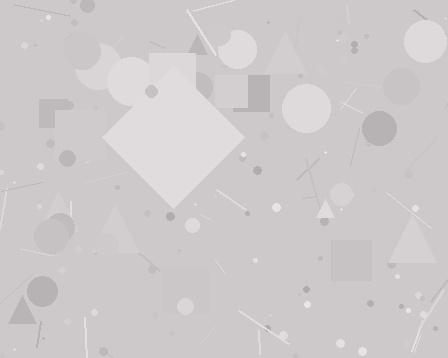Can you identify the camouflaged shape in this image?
The camouflaged shape is a diamond.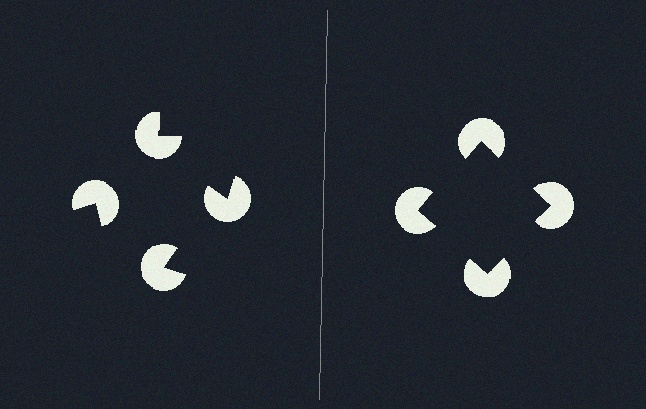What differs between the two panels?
The pac-man discs are positioned identically on both sides; only the wedge orientations differ. On the right they align to a square; on the left they are misaligned.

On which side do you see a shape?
An illusory square appears on the right side. On the left side the wedge cuts are rotated, so no coherent shape forms.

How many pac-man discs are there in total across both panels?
8 — 4 on each side.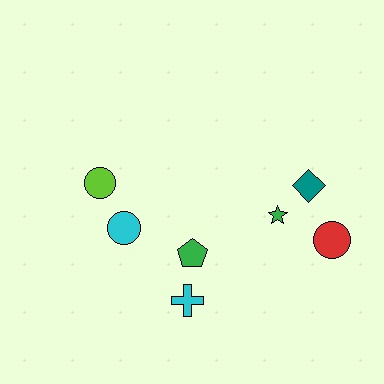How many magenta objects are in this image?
There are no magenta objects.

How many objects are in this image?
There are 7 objects.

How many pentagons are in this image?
There is 1 pentagon.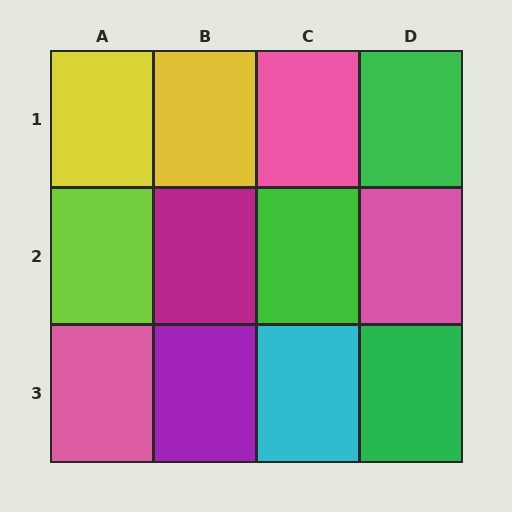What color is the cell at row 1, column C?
Pink.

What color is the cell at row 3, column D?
Green.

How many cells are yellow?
2 cells are yellow.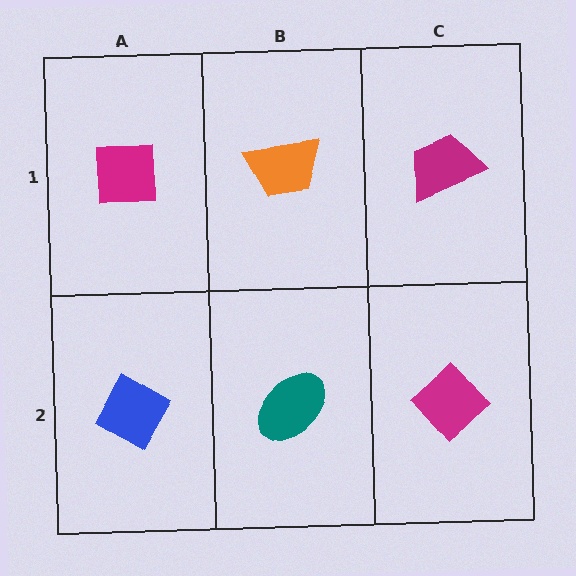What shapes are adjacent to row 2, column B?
An orange trapezoid (row 1, column B), a blue diamond (row 2, column A), a magenta diamond (row 2, column C).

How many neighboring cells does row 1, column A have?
2.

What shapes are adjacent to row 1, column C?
A magenta diamond (row 2, column C), an orange trapezoid (row 1, column B).